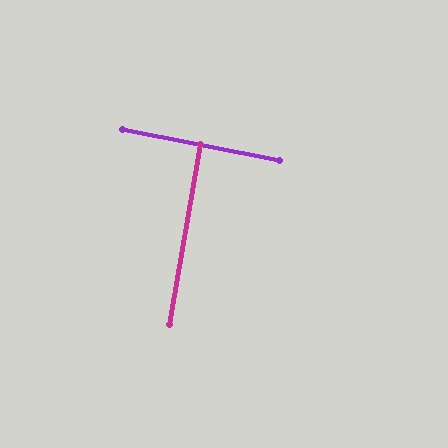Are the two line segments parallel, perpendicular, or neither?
Perpendicular — they meet at approximately 89°.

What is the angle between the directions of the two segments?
Approximately 89 degrees.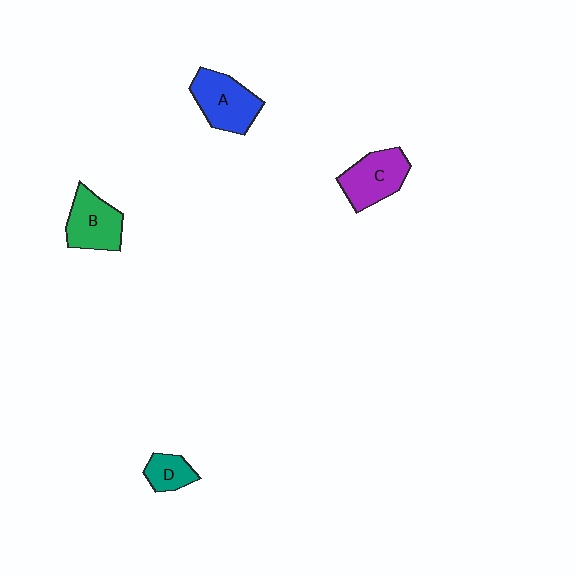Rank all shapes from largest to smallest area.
From largest to smallest: A (blue), C (purple), B (green), D (teal).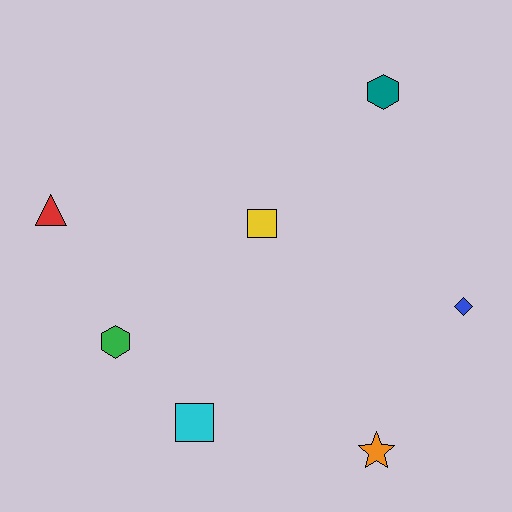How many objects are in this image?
There are 7 objects.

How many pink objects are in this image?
There are no pink objects.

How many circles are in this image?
There are no circles.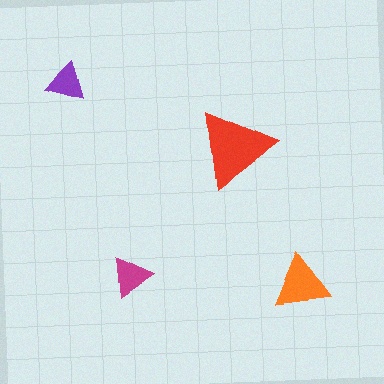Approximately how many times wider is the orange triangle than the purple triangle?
About 1.5 times wider.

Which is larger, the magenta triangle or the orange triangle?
The orange one.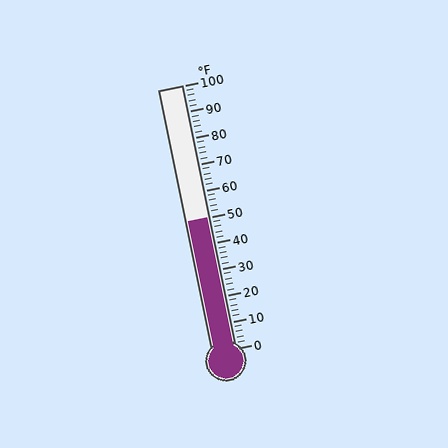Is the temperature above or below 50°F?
The temperature is at 50°F.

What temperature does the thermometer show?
The thermometer shows approximately 50°F.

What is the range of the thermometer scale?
The thermometer scale ranges from 0°F to 100°F.